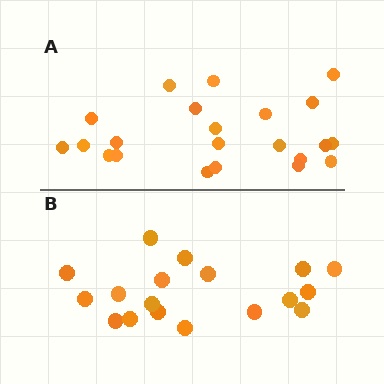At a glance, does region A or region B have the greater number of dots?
Region A (the top region) has more dots.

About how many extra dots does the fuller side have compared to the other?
Region A has about 4 more dots than region B.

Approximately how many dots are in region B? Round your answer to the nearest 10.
About 20 dots. (The exact count is 18, which rounds to 20.)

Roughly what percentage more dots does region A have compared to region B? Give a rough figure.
About 20% more.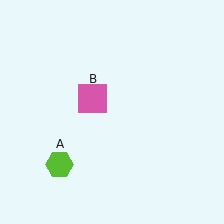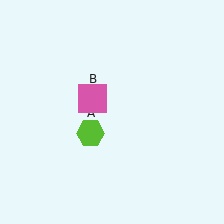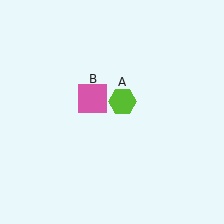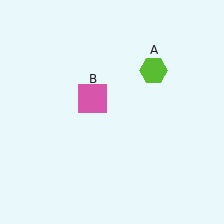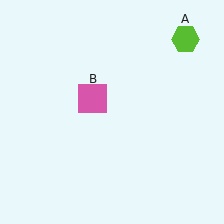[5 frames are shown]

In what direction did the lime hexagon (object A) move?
The lime hexagon (object A) moved up and to the right.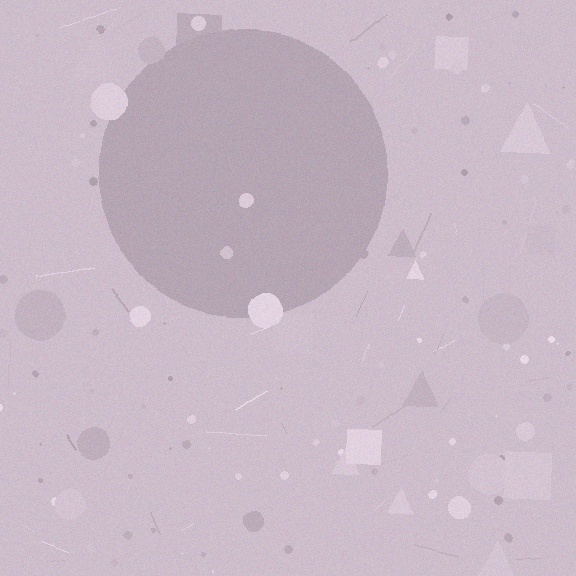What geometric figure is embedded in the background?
A circle is embedded in the background.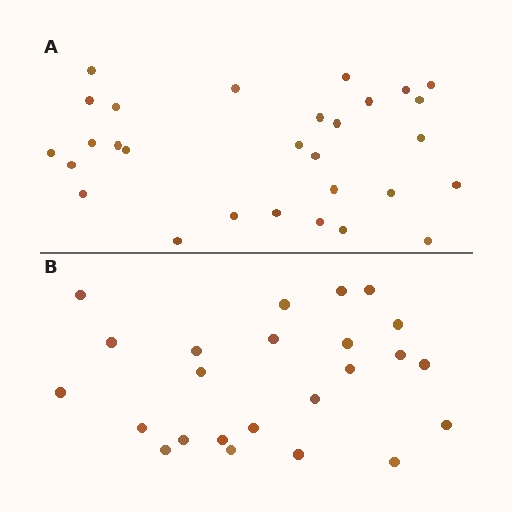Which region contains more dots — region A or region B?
Region A (the top region) has more dots.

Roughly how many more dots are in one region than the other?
Region A has about 5 more dots than region B.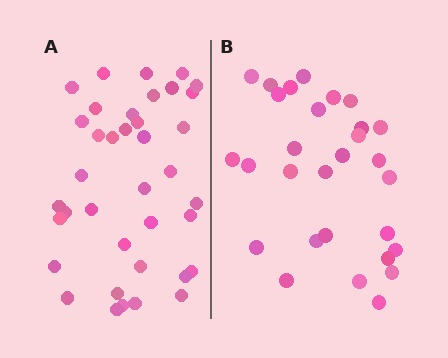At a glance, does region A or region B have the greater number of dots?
Region A (the left region) has more dots.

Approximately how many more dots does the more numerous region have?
Region A has roughly 8 or so more dots than region B.